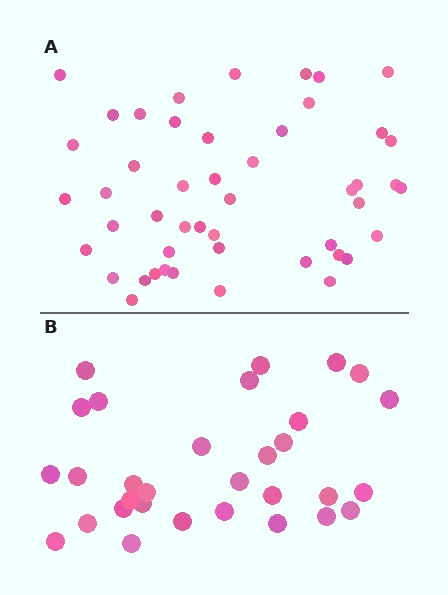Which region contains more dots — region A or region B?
Region A (the top region) has more dots.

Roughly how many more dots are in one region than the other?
Region A has approximately 15 more dots than region B.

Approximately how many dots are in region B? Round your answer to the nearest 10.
About 30 dots. (The exact count is 31, which rounds to 30.)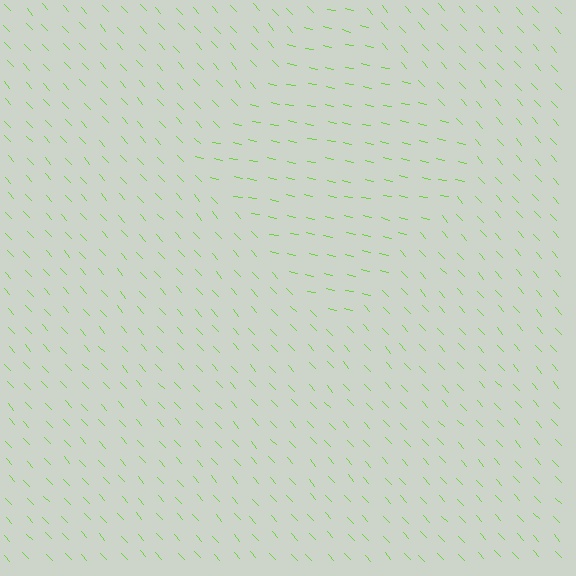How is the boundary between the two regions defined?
The boundary is defined purely by a change in line orientation (approximately 35 degrees difference). All lines are the same color and thickness.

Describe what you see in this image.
The image is filled with small lime line segments. A diamond region in the image has lines oriented differently from the surrounding lines, creating a visible texture boundary.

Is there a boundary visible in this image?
Yes, there is a texture boundary formed by a change in line orientation.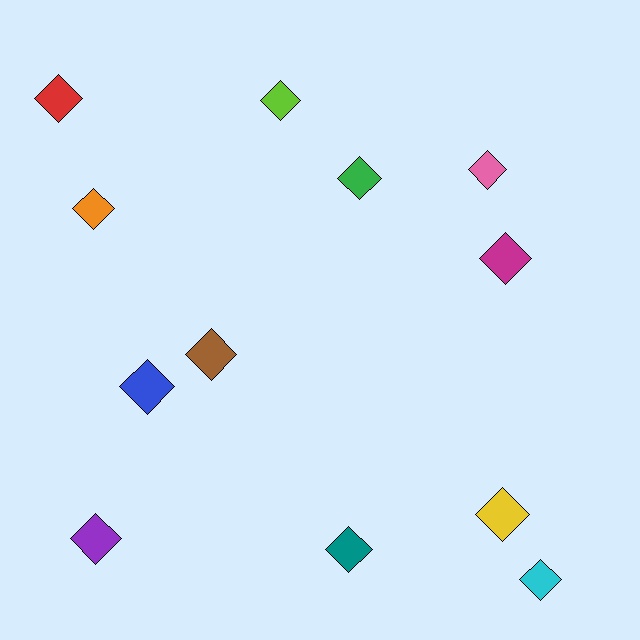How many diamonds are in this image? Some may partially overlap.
There are 12 diamonds.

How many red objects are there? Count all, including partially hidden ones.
There is 1 red object.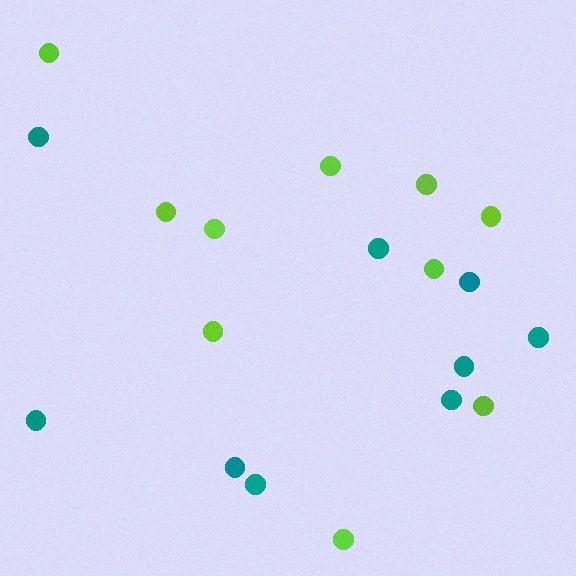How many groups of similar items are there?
There are 2 groups: one group of teal circles (9) and one group of lime circles (10).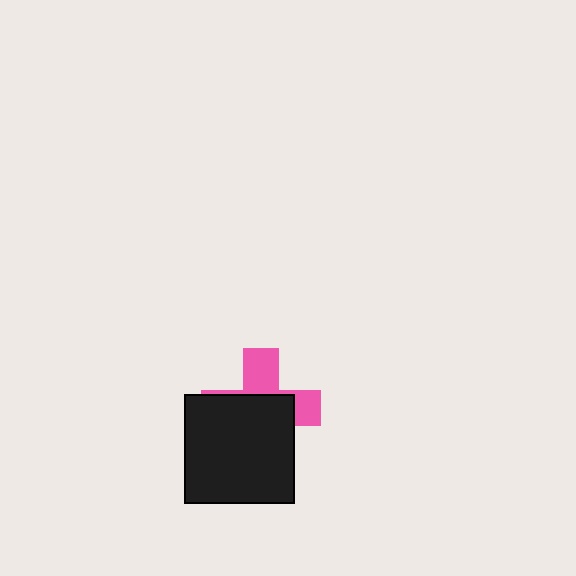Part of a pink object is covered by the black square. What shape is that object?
It is a cross.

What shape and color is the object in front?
The object in front is a black square.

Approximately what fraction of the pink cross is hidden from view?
Roughly 62% of the pink cross is hidden behind the black square.